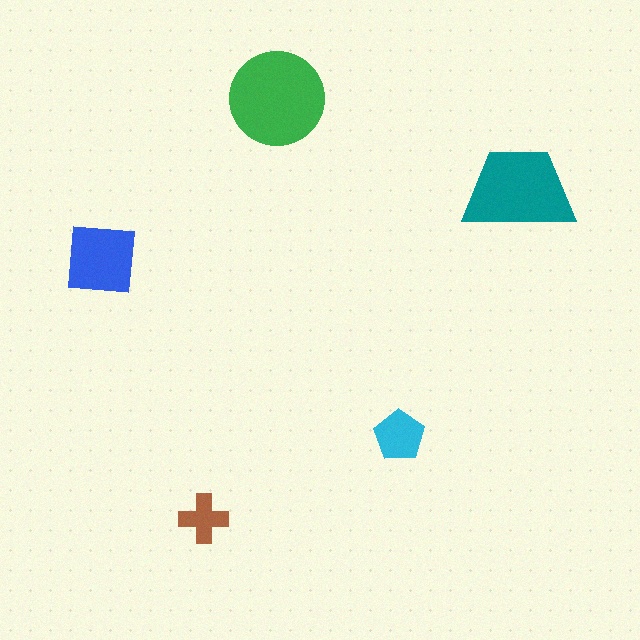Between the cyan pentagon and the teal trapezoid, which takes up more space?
The teal trapezoid.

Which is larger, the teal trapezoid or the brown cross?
The teal trapezoid.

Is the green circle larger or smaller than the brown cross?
Larger.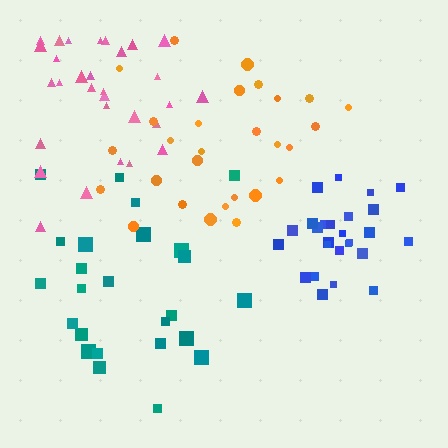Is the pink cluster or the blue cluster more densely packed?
Blue.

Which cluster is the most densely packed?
Blue.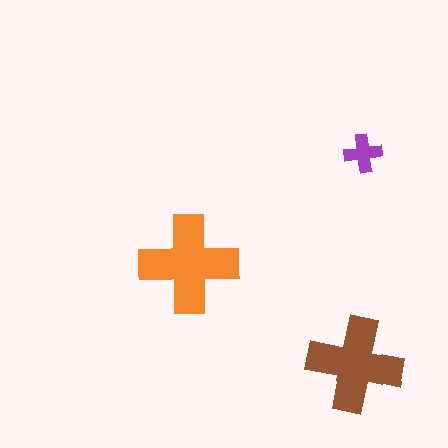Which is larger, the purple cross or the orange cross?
The orange one.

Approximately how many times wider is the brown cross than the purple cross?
About 2.5 times wider.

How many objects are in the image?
There are 3 objects in the image.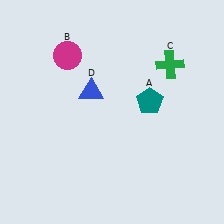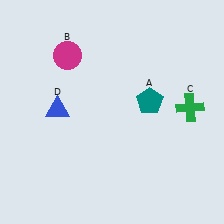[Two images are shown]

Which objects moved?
The objects that moved are: the green cross (C), the blue triangle (D).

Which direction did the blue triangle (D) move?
The blue triangle (D) moved left.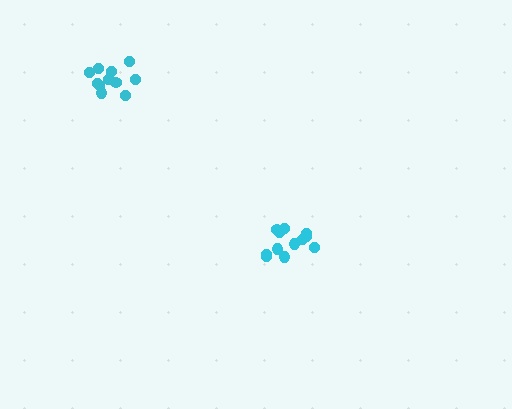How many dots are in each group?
Group 1: 13 dots, Group 2: 11 dots (24 total).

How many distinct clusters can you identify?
There are 2 distinct clusters.